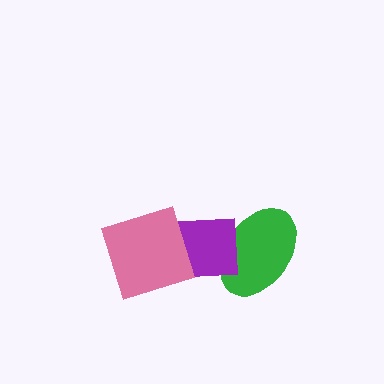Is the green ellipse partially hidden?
Yes, it is partially covered by another shape.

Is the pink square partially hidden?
No, no other shape covers it.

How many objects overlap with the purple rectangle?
2 objects overlap with the purple rectangle.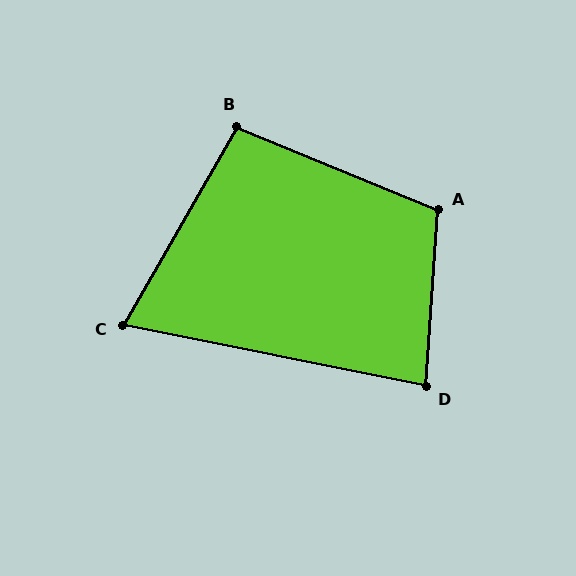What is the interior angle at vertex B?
Approximately 97 degrees (obtuse).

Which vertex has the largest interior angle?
A, at approximately 108 degrees.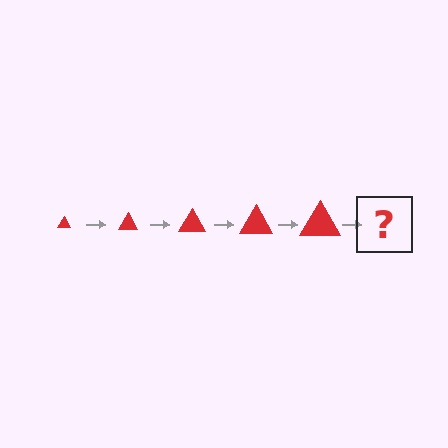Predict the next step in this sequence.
The next step is a red triangle, larger than the previous one.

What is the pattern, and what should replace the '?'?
The pattern is that the triangle gets progressively larger each step. The '?' should be a red triangle, larger than the previous one.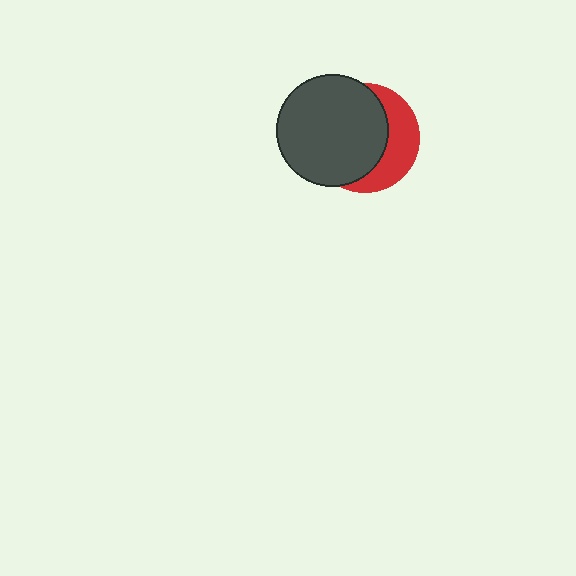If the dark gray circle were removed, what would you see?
You would see the complete red circle.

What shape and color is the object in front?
The object in front is a dark gray circle.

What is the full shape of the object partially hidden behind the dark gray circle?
The partially hidden object is a red circle.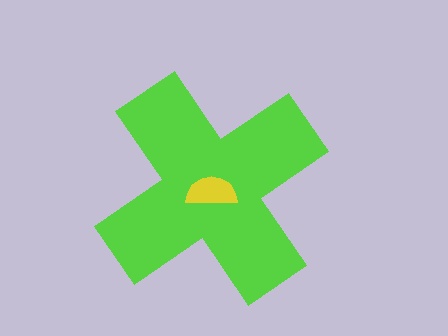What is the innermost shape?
The yellow semicircle.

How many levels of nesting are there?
2.